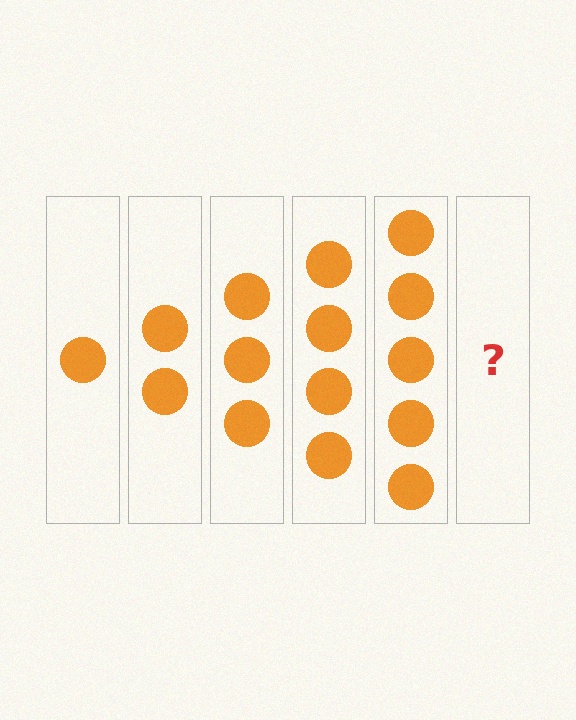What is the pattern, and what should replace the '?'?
The pattern is that each step adds one more circle. The '?' should be 6 circles.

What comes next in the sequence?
The next element should be 6 circles.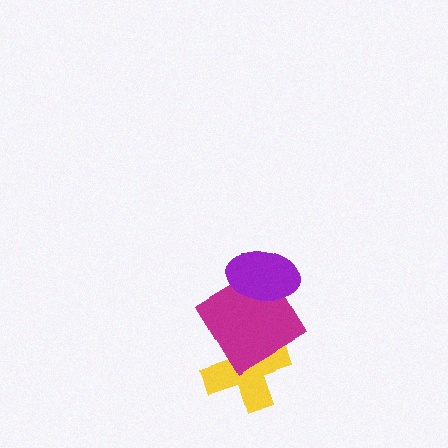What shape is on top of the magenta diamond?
The purple ellipse is on top of the magenta diamond.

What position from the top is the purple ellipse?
The purple ellipse is 1st from the top.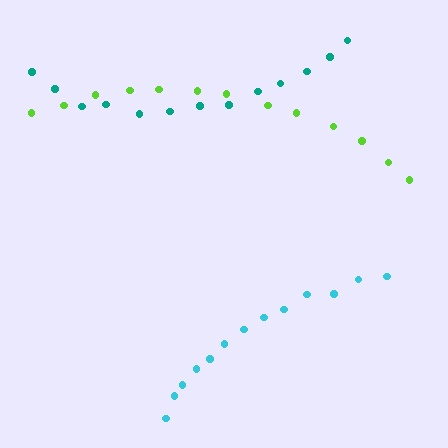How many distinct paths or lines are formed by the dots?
There are 3 distinct paths.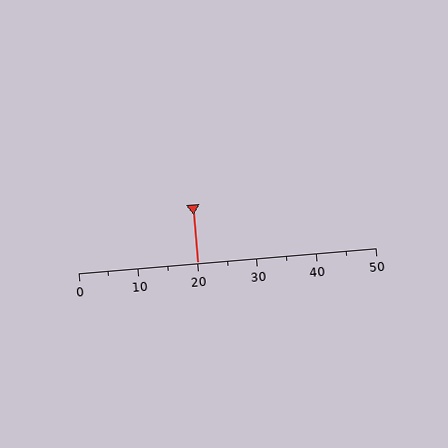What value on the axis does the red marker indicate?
The marker indicates approximately 20.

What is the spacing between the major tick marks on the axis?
The major ticks are spaced 10 apart.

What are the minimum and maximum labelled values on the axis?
The axis runs from 0 to 50.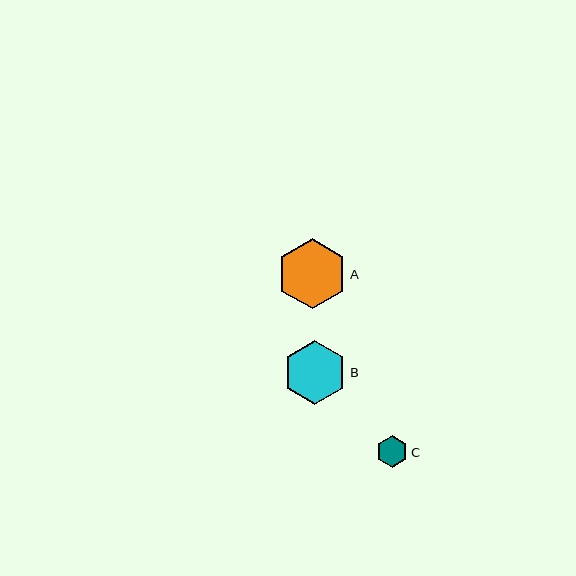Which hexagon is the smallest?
Hexagon C is the smallest with a size of approximately 32 pixels.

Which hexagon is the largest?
Hexagon A is the largest with a size of approximately 70 pixels.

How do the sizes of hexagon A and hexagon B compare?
Hexagon A and hexagon B are approximately the same size.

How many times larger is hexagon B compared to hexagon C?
Hexagon B is approximately 2.0 times the size of hexagon C.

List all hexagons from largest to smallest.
From largest to smallest: A, B, C.